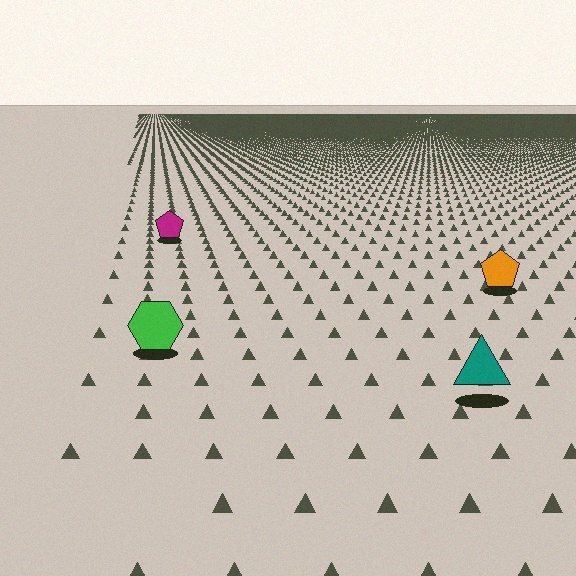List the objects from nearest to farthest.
From nearest to farthest: the teal triangle, the green hexagon, the orange pentagon, the magenta pentagon.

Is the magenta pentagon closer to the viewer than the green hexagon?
No. The green hexagon is closer — you can tell from the texture gradient: the ground texture is coarser near it.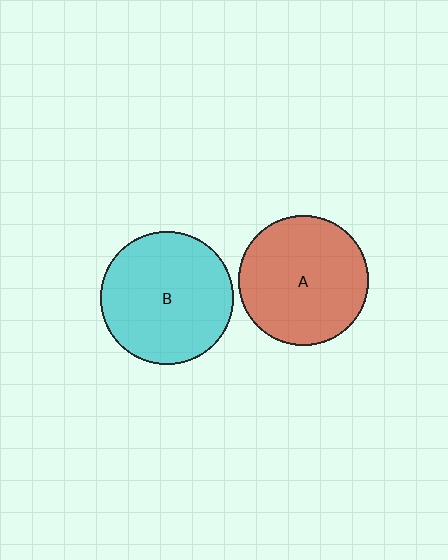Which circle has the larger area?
Circle B (cyan).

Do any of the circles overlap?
No, none of the circles overlap.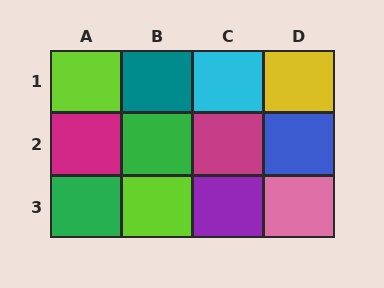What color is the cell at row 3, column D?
Pink.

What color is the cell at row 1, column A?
Lime.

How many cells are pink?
1 cell is pink.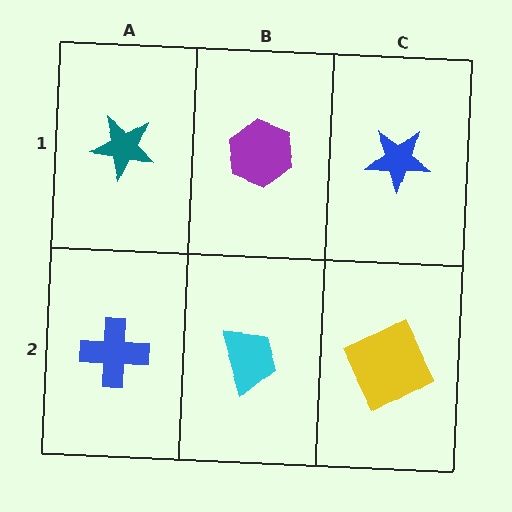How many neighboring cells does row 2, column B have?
3.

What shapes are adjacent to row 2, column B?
A purple hexagon (row 1, column B), a blue cross (row 2, column A), a yellow square (row 2, column C).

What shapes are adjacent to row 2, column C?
A blue star (row 1, column C), a cyan trapezoid (row 2, column B).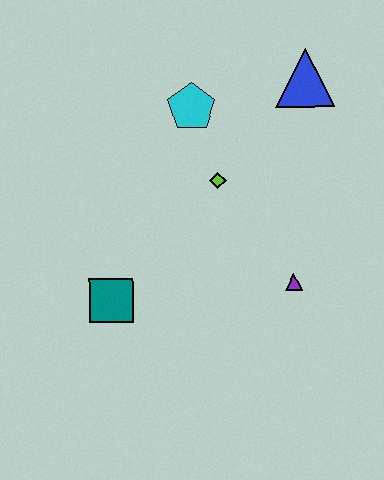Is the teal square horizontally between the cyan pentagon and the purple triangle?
No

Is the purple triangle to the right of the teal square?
Yes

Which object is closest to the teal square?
The lime diamond is closest to the teal square.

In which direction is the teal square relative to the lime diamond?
The teal square is below the lime diamond.